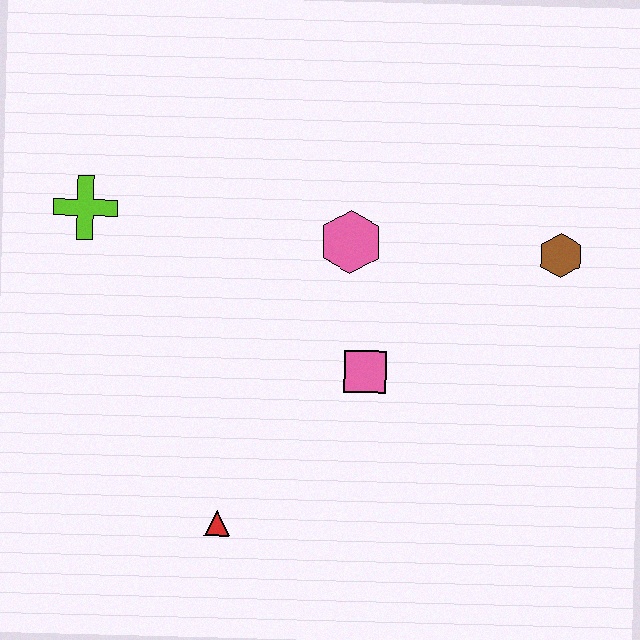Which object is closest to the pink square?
The pink hexagon is closest to the pink square.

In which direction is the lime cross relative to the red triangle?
The lime cross is above the red triangle.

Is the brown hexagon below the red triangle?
No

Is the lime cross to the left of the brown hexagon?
Yes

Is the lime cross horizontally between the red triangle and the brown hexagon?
No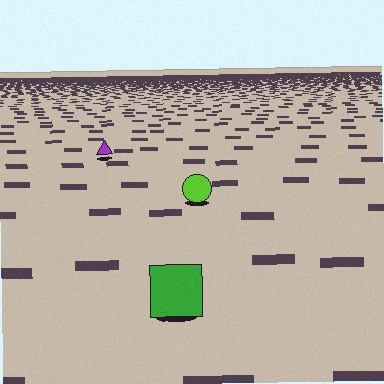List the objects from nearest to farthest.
From nearest to farthest: the green square, the lime circle, the purple triangle.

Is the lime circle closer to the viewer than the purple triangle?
Yes. The lime circle is closer — you can tell from the texture gradient: the ground texture is coarser near it.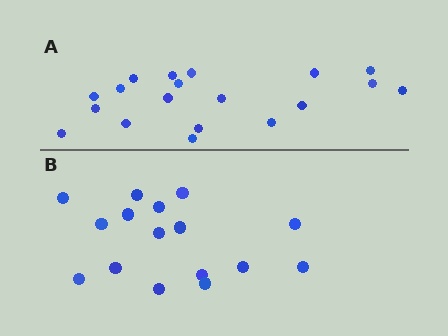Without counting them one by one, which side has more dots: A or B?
Region A (the top region) has more dots.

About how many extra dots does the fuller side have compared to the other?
Region A has just a few more — roughly 2 or 3 more dots than region B.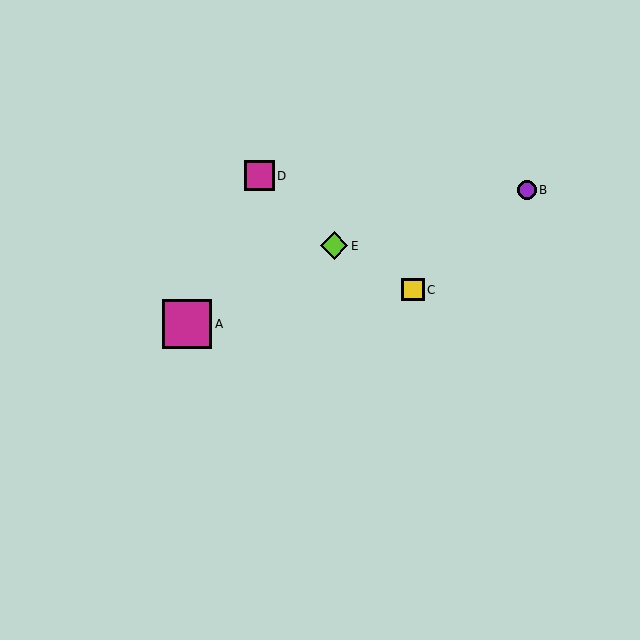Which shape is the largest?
The magenta square (labeled A) is the largest.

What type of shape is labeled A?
Shape A is a magenta square.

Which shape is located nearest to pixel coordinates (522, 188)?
The purple circle (labeled B) at (527, 190) is nearest to that location.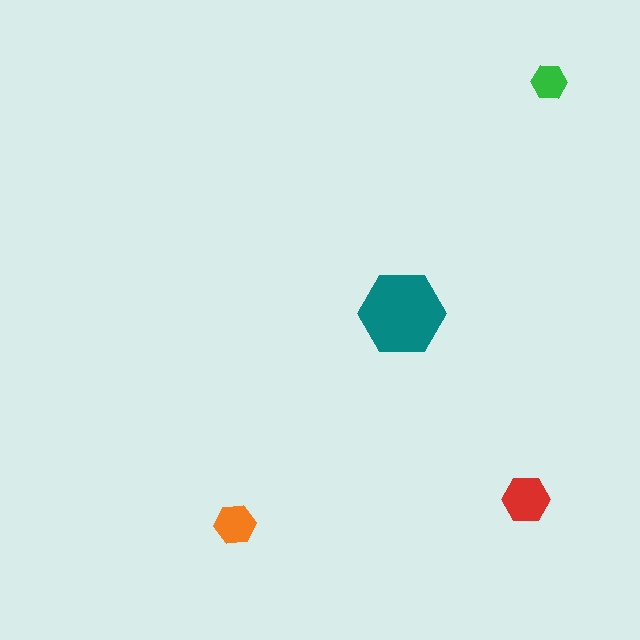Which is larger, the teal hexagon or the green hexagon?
The teal one.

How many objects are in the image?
There are 4 objects in the image.